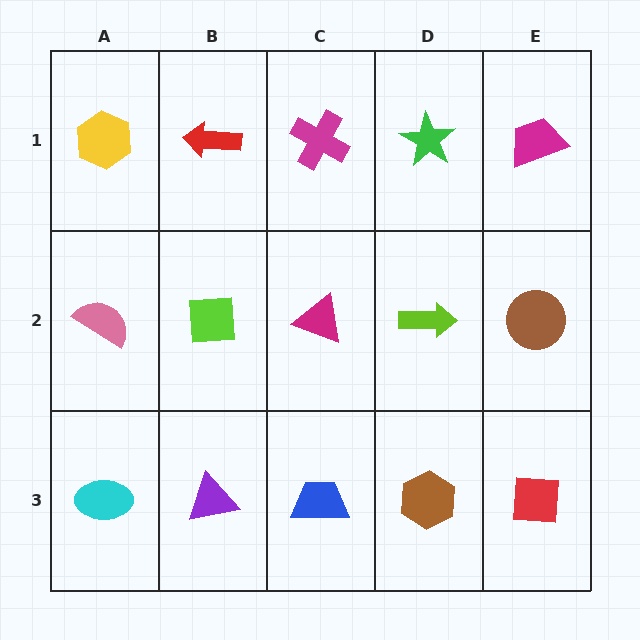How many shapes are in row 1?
5 shapes.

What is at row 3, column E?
A red square.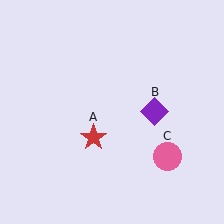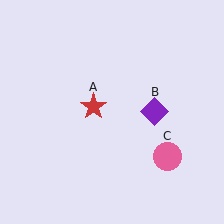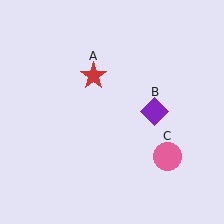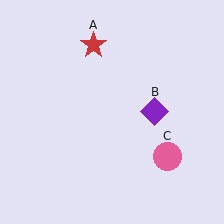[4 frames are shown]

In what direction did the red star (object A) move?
The red star (object A) moved up.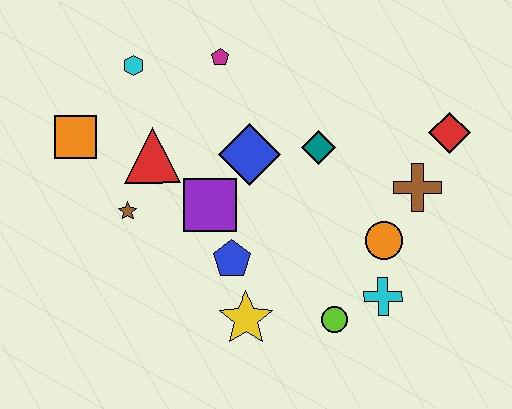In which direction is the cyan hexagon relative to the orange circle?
The cyan hexagon is to the left of the orange circle.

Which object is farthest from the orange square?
The red diamond is farthest from the orange square.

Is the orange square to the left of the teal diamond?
Yes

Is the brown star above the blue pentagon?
Yes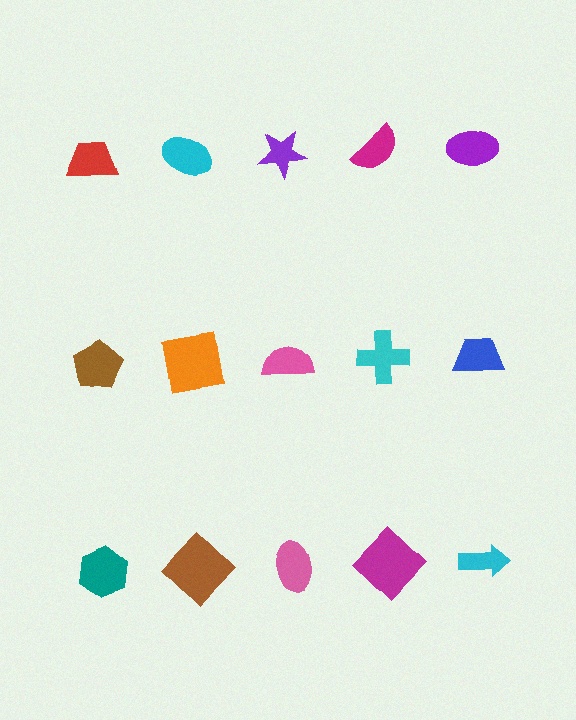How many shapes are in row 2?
5 shapes.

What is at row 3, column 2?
A brown diamond.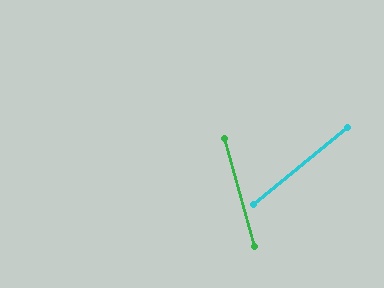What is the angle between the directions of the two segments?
Approximately 66 degrees.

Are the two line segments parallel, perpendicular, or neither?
Neither parallel nor perpendicular — they differ by about 66°.